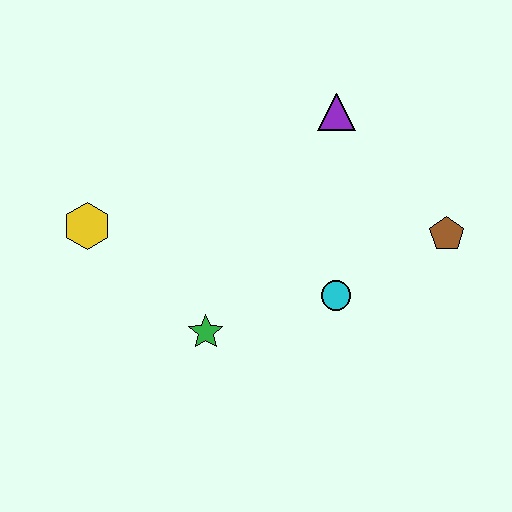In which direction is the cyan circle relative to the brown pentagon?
The cyan circle is to the left of the brown pentagon.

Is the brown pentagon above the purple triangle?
No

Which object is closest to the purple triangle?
The brown pentagon is closest to the purple triangle.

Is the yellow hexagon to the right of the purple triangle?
No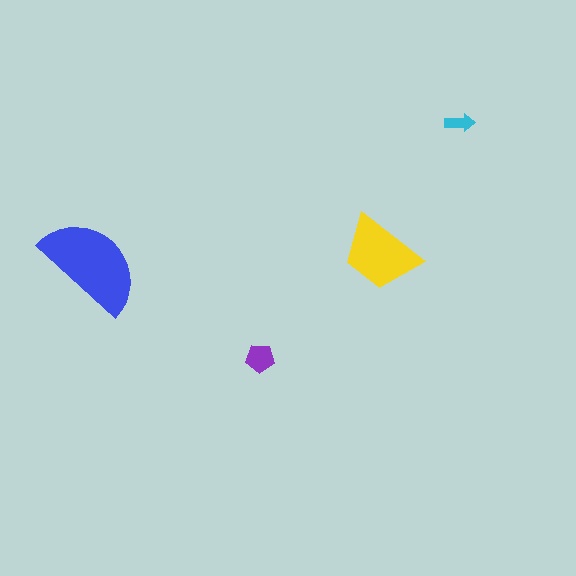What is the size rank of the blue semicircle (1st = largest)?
1st.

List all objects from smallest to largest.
The cyan arrow, the purple pentagon, the yellow trapezoid, the blue semicircle.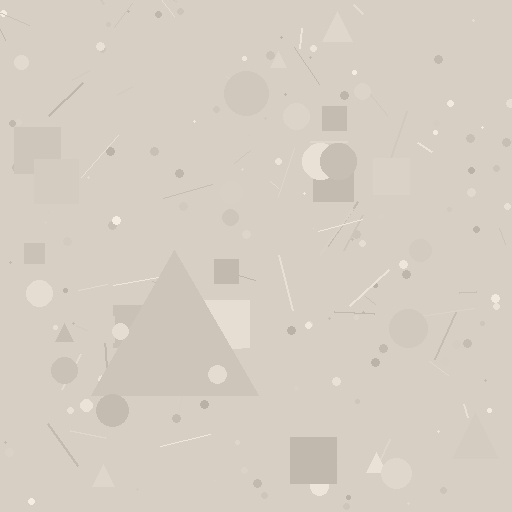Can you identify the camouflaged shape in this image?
The camouflaged shape is a triangle.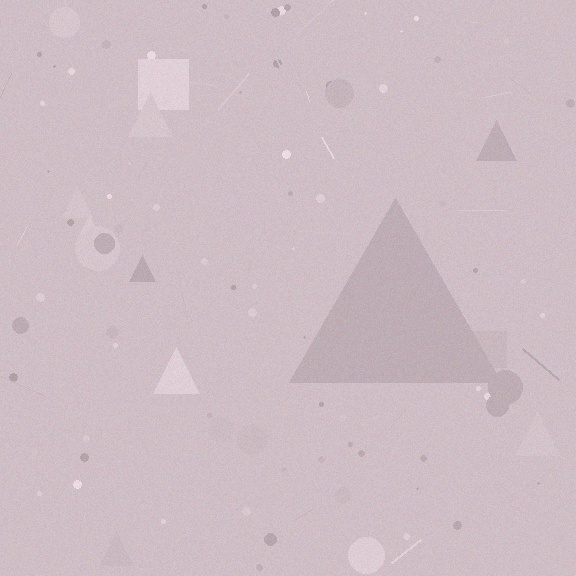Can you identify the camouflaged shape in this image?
The camouflaged shape is a triangle.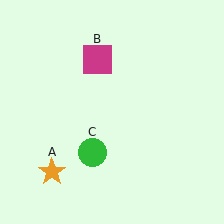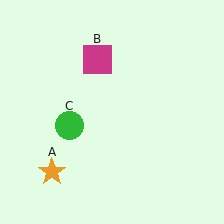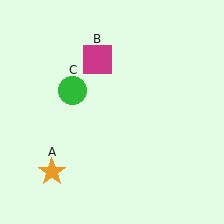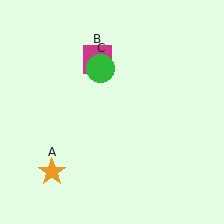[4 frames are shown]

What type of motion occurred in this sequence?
The green circle (object C) rotated clockwise around the center of the scene.